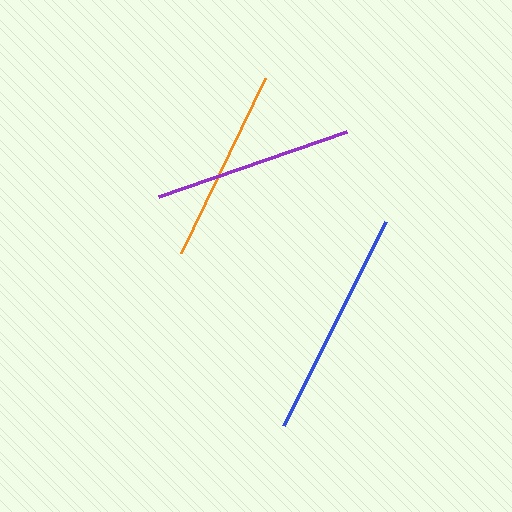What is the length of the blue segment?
The blue segment is approximately 229 pixels long.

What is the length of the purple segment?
The purple segment is approximately 199 pixels long.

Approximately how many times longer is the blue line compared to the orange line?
The blue line is approximately 1.2 times the length of the orange line.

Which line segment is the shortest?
The orange line is the shortest at approximately 193 pixels.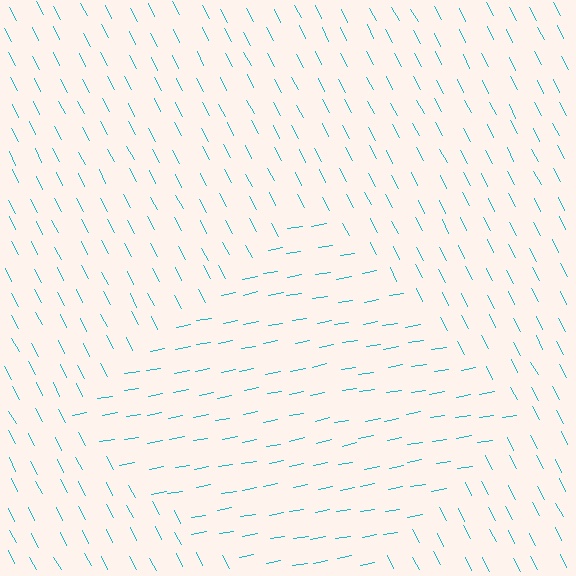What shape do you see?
I see a diamond.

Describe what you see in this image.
The image is filled with small cyan line segments. A diamond region in the image has lines oriented differently from the surrounding lines, creating a visible texture boundary.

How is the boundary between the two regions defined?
The boundary is defined purely by a change in line orientation (approximately 73 degrees difference). All lines are the same color and thickness.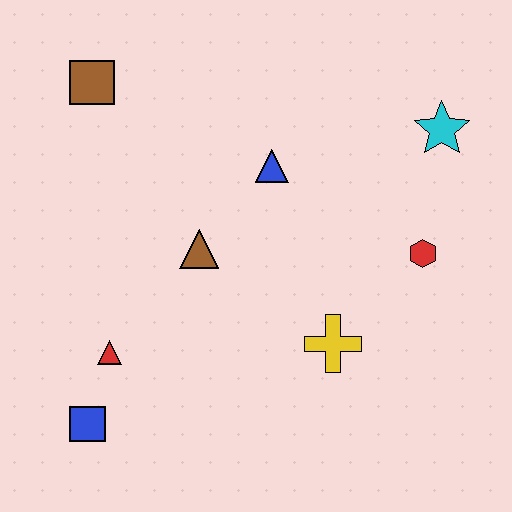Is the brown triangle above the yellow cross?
Yes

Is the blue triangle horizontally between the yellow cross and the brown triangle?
Yes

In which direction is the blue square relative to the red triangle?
The blue square is below the red triangle.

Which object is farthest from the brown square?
The red hexagon is farthest from the brown square.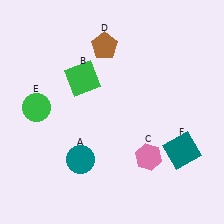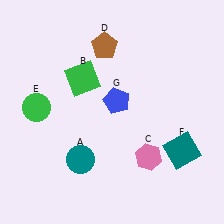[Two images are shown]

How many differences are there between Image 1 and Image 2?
There is 1 difference between the two images.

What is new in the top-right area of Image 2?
A blue pentagon (G) was added in the top-right area of Image 2.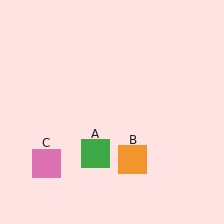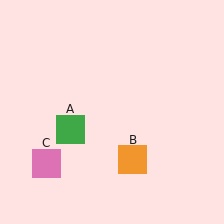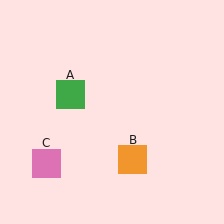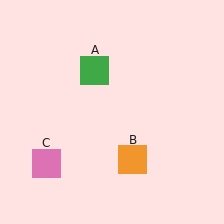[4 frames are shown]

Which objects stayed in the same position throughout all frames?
Orange square (object B) and pink square (object C) remained stationary.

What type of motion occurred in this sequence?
The green square (object A) rotated clockwise around the center of the scene.